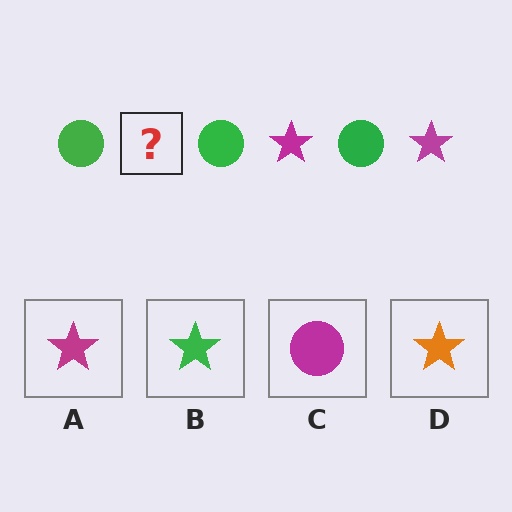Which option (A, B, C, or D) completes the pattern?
A.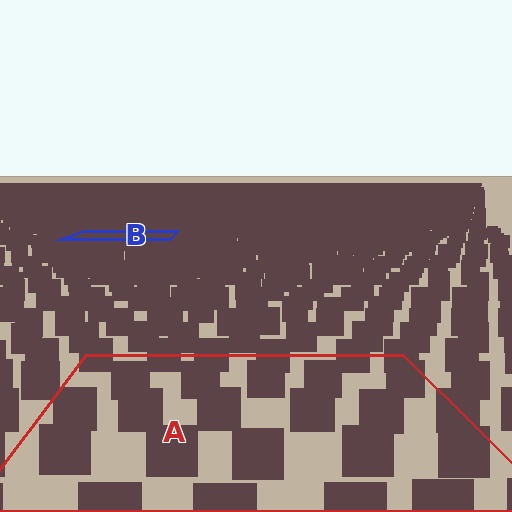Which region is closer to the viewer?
Region A is closer. The texture elements there are larger and more spread out.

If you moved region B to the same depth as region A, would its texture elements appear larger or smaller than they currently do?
They would appear larger. At a closer depth, the same texture elements are projected at a bigger on-screen size.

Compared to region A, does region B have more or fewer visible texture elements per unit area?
Region B has more texture elements per unit area — they are packed more densely because it is farther away.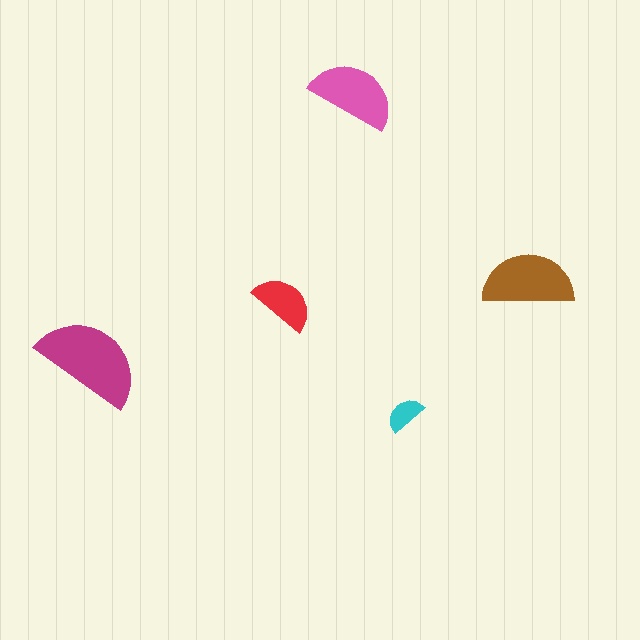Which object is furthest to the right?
The brown semicircle is rightmost.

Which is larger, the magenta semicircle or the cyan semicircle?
The magenta one.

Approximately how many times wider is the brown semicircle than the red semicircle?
About 1.5 times wider.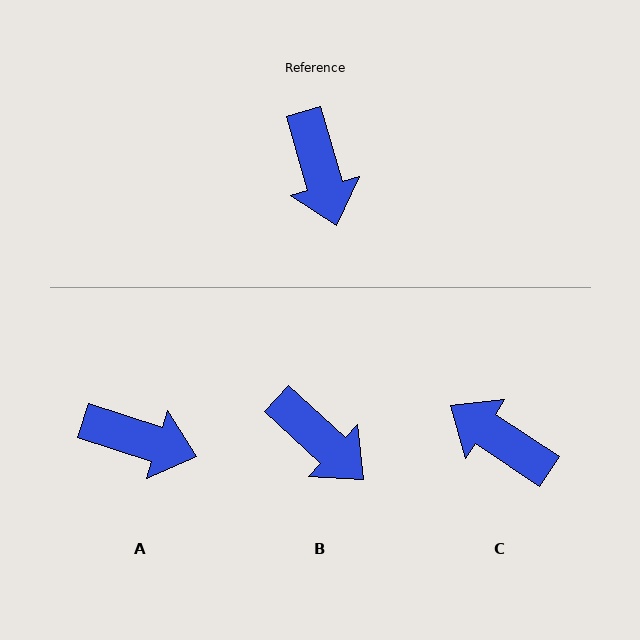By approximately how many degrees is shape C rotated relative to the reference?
Approximately 140 degrees clockwise.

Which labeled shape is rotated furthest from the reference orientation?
C, about 140 degrees away.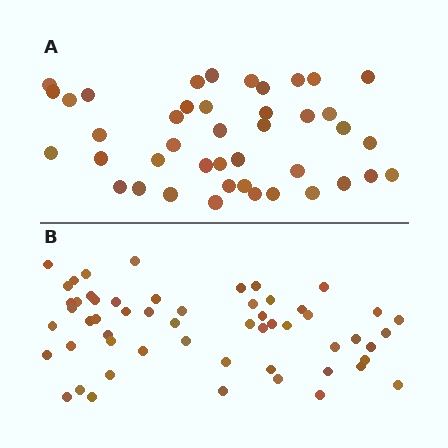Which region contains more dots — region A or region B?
Region B (the bottom region) has more dots.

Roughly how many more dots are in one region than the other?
Region B has approximately 15 more dots than region A.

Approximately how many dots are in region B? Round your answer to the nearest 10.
About 60 dots. (The exact count is 56, which rounds to 60.)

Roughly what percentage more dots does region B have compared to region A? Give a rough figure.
About 35% more.